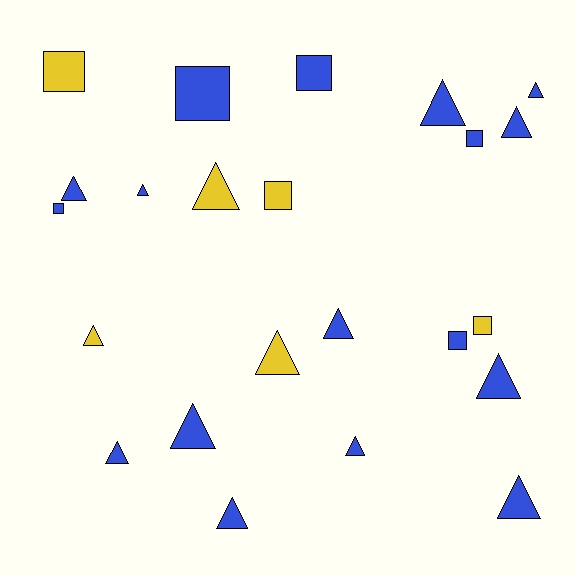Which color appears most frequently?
Blue, with 17 objects.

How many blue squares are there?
There are 5 blue squares.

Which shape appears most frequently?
Triangle, with 15 objects.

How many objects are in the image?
There are 23 objects.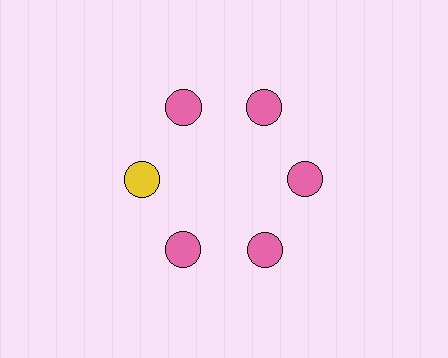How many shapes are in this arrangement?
There are 6 shapes arranged in a ring pattern.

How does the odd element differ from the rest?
It has a different color: yellow instead of pink.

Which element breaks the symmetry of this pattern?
The yellow circle at roughly the 9 o'clock position breaks the symmetry. All other shapes are pink circles.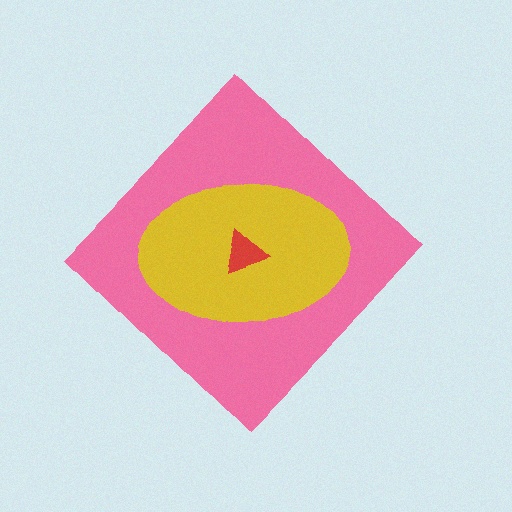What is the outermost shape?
The pink diamond.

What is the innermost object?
The red triangle.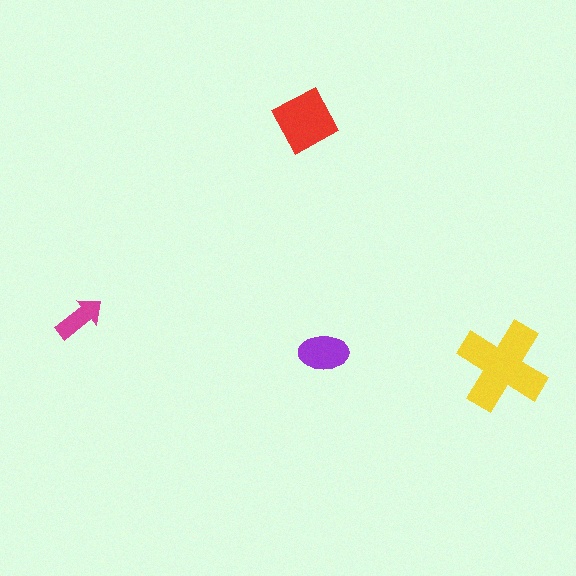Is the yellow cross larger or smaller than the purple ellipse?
Larger.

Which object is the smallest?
The magenta arrow.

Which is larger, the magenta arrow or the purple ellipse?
The purple ellipse.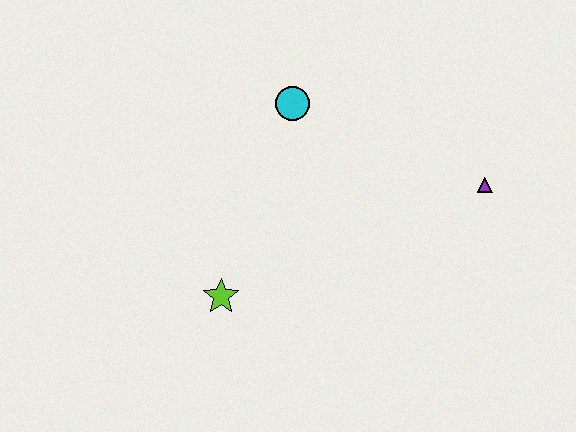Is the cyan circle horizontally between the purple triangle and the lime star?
Yes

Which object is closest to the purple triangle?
The cyan circle is closest to the purple triangle.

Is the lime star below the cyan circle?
Yes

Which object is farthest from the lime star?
The purple triangle is farthest from the lime star.